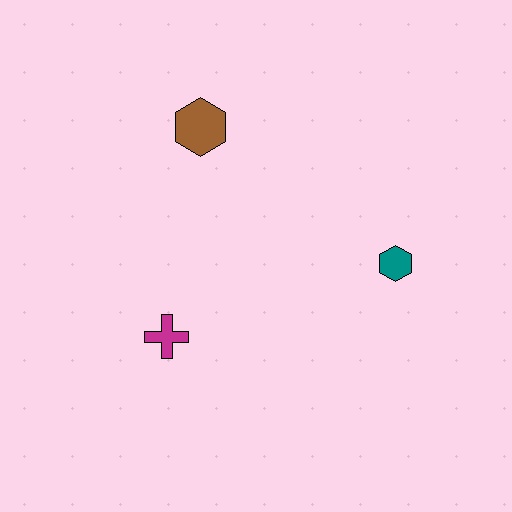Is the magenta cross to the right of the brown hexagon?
No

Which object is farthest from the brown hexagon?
The teal hexagon is farthest from the brown hexagon.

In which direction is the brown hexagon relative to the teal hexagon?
The brown hexagon is to the left of the teal hexagon.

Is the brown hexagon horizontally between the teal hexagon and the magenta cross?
Yes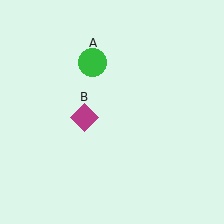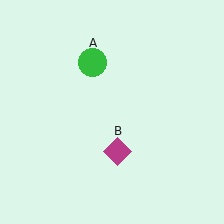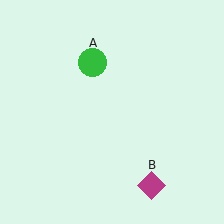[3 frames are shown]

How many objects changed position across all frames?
1 object changed position: magenta diamond (object B).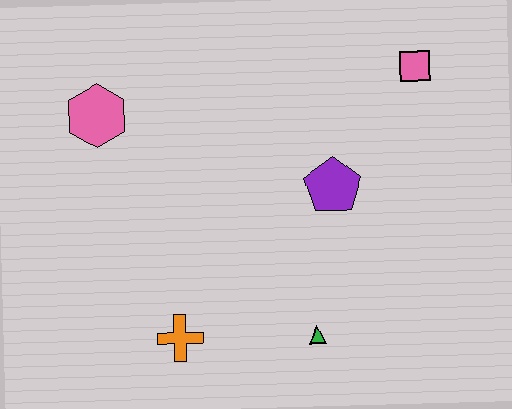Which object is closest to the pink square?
The purple pentagon is closest to the pink square.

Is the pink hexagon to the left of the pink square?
Yes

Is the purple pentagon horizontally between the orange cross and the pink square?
Yes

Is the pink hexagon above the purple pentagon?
Yes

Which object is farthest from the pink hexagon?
The pink square is farthest from the pink hexagon.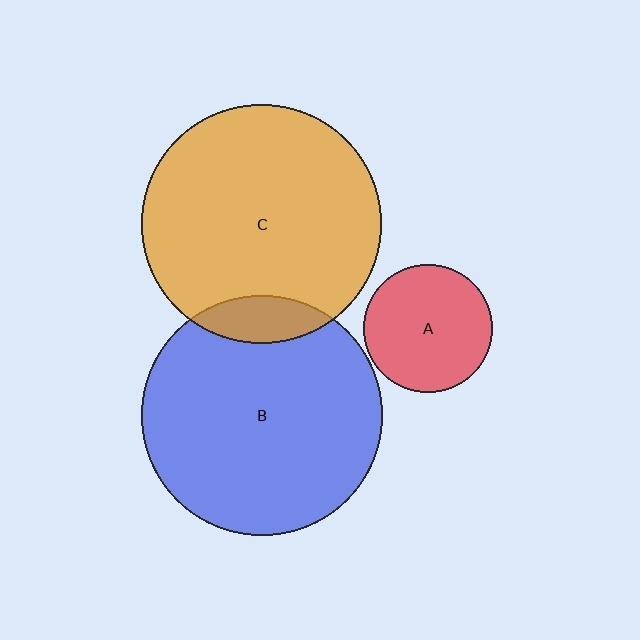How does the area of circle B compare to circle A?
Approximately 3.5 times.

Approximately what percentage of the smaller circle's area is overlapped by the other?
Approximately 10%.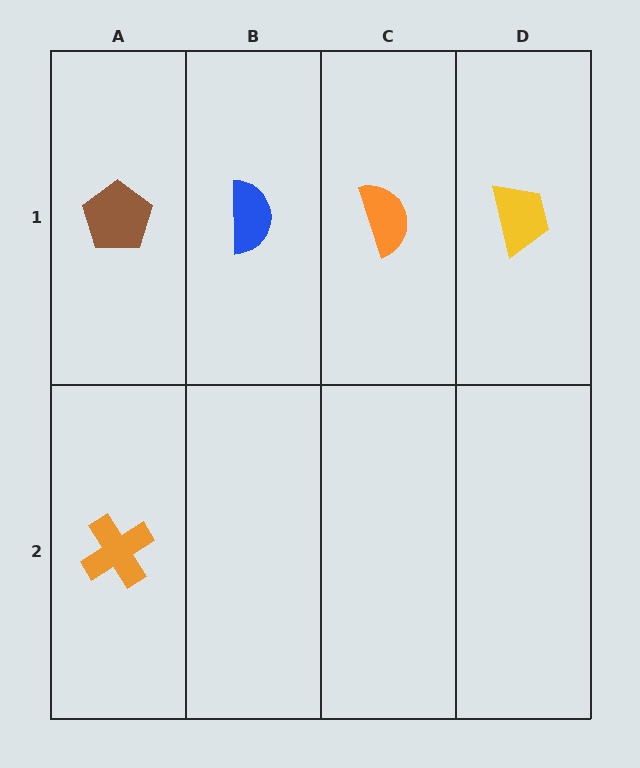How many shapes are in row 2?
1 shape.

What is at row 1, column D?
A yellow trapezoid.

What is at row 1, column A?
A brown pentagon.